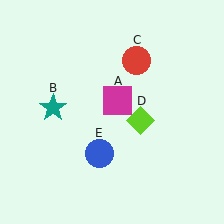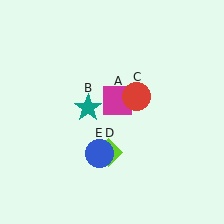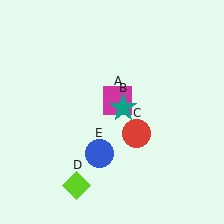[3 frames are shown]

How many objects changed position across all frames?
3 objects changed position: teal star (object B), red circle (object C), lime diamond (object D).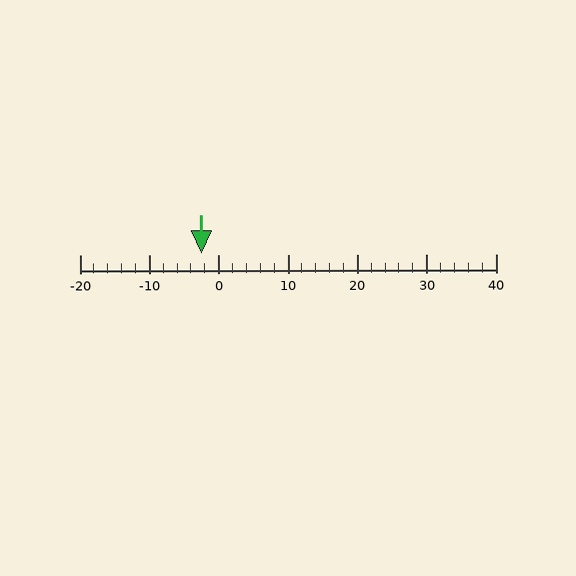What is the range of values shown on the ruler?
The ruler shows values from -20 to 40.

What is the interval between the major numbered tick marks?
The major tick marks are spaced 10 units apart.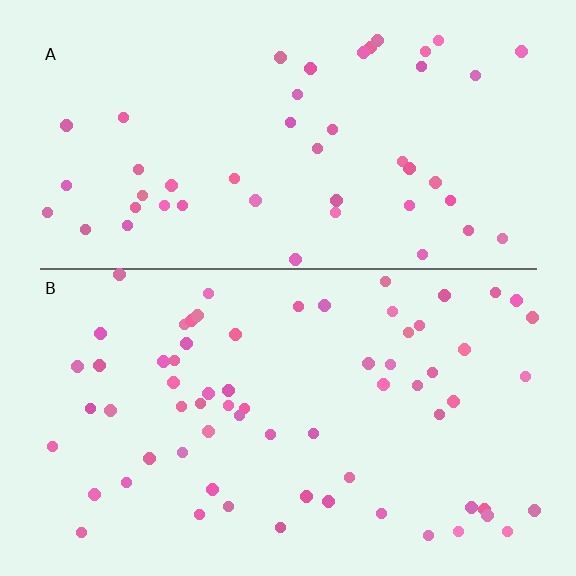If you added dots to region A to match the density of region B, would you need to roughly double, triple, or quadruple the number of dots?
Approximately double.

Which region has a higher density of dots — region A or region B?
B (the bottom).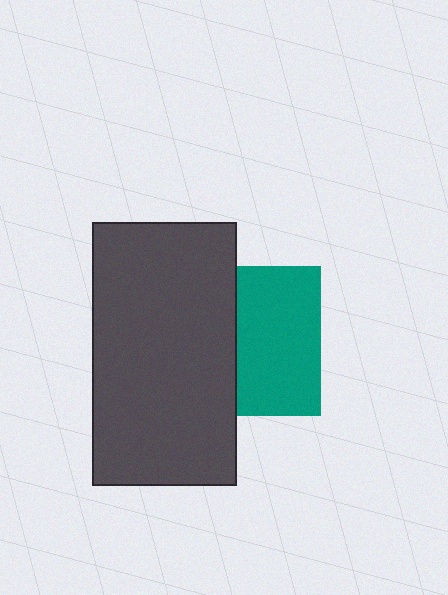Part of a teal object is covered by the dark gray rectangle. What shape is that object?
It is a square.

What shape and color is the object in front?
The object in front is a dark gray rectangle.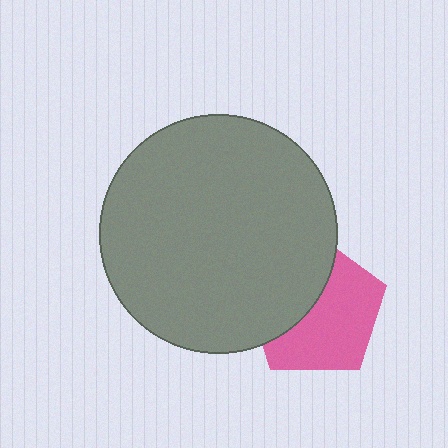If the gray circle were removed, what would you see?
You would see the complete pink pentagon.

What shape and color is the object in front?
The object in front is a gray circle.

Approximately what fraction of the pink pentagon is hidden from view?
Roughly 42% of the pink pentagon is hidden behind the gray circle.